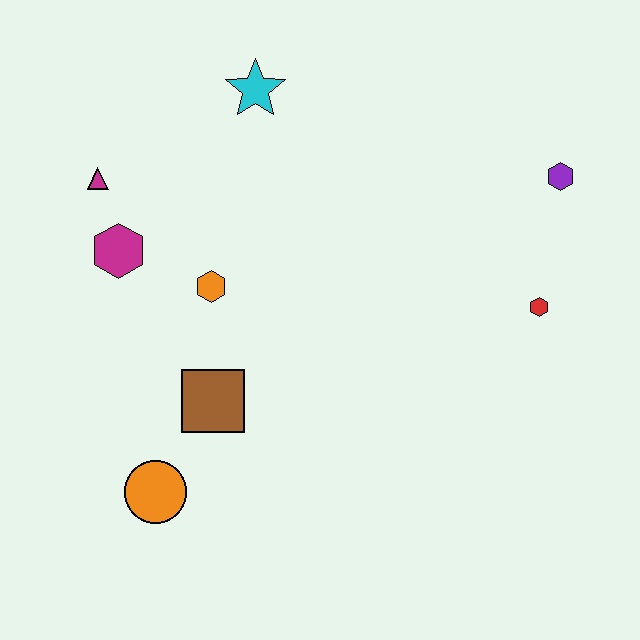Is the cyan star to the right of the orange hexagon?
Yes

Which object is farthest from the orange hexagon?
The purple hexagon is farthest from the orange hexagon.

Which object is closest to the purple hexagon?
The red hexagon is closest to the purple hexagon.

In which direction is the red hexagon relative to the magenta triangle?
The red hexagon is to the right of the magenta triangle.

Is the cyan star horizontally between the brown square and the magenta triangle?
No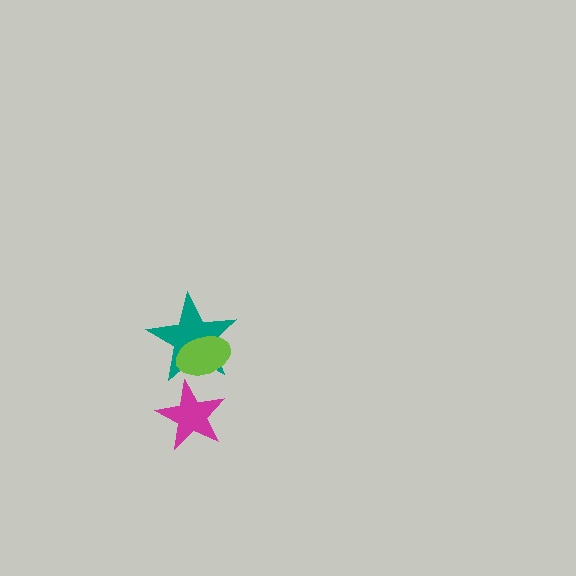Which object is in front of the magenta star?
The teal star is in front of the magenta star.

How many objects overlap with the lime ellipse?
1 object overlaps with the lime ellipse.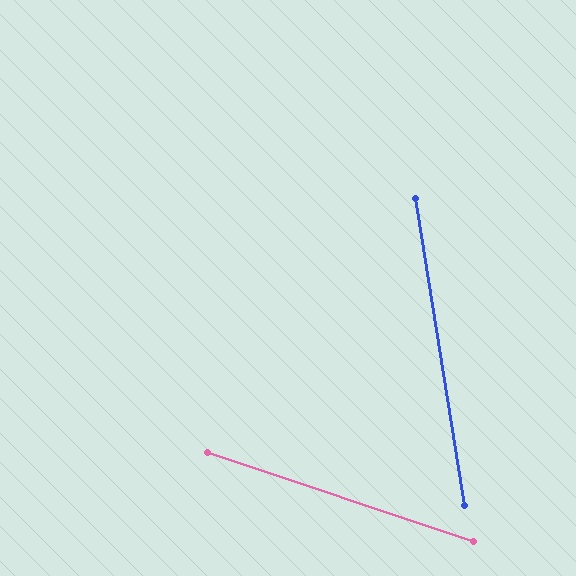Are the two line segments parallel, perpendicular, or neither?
Neither parallel nor perpendicular — they differ by about 62°.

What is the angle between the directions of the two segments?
Approximately 62 degrees.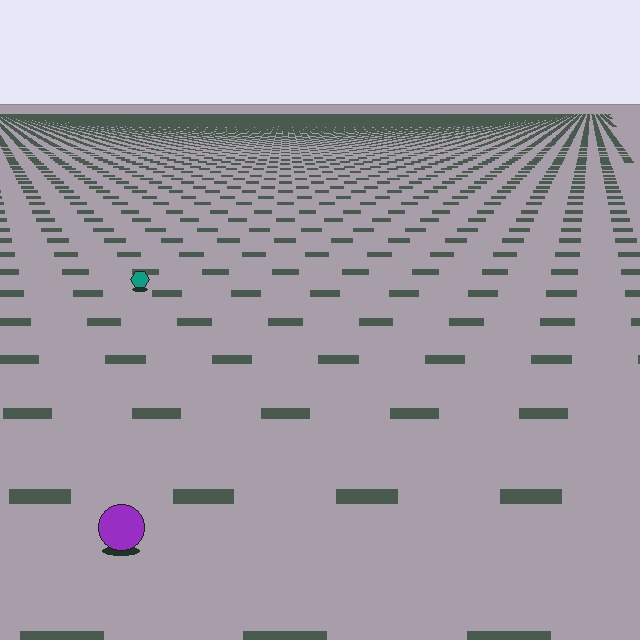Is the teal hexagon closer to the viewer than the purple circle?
No. The purple circle is closer — you can tell from the texture gradient: the ground texture is coarser near it.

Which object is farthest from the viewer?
The teal hexagon is farthest from the viewer. It appears smaller and the ground texture around it is denser.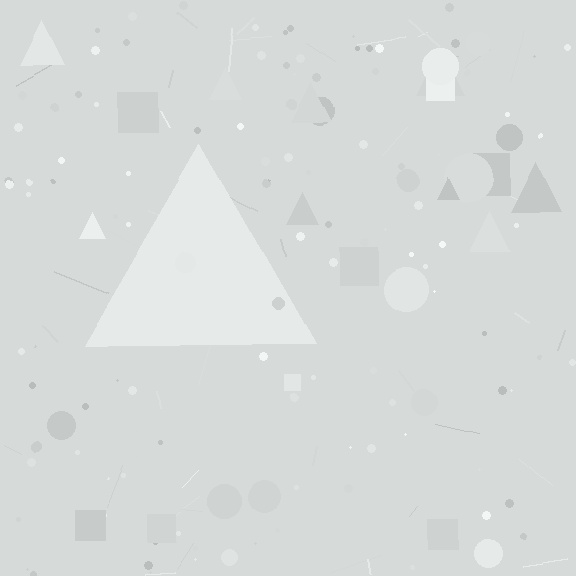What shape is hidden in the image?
A triangle is hidden in the image.